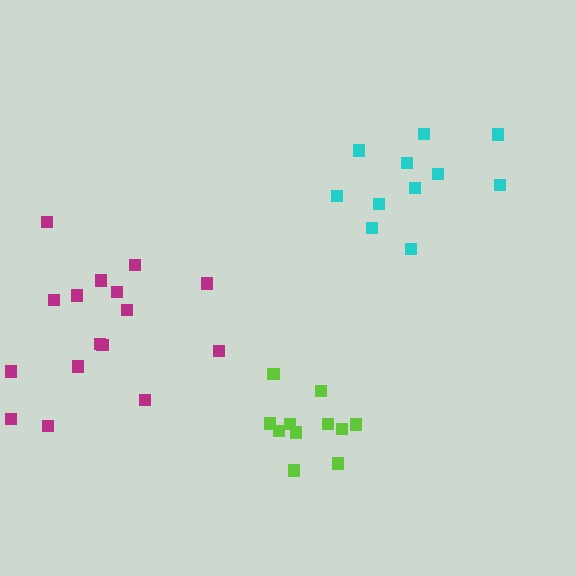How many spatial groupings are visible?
There are 3 spatial groupings.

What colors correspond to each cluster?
The clusters are colored: cyan, magenta, lime.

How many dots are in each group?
Group 1: 11 dots, Group 2: 16 dots, Group 3: 11 dots (38 total).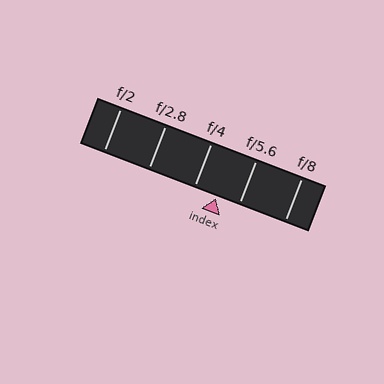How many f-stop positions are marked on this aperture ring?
There are 5 f-stop positions marked.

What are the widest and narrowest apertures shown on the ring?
The widest aperture shown is f/2 and the narrowest is f/8.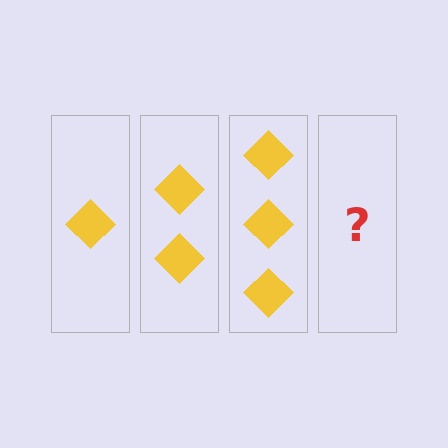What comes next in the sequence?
The next element should be 4 diamonds.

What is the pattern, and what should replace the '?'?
The pattern is that each step adds one more diamond. The '?' should be 4 diamonds.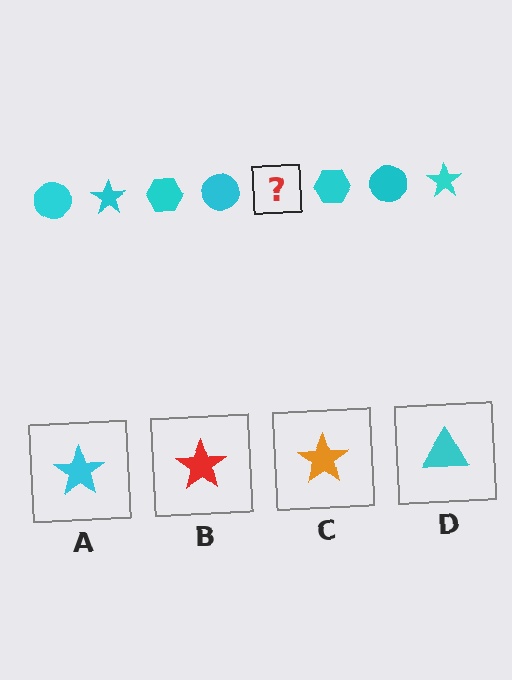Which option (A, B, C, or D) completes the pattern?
A.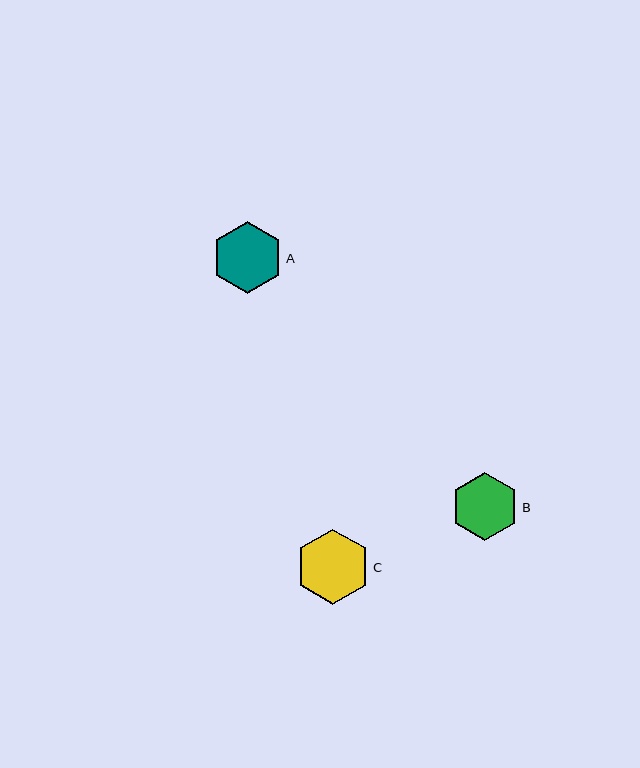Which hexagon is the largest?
Hexagon C is the largest with a size of approximately 75 pixels.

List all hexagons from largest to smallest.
From largest to smallest: C, A, B.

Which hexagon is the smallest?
Hexagon B is the smallest with a size of approximately 68 pixels.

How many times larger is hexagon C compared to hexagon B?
Hexagon C is approximately 1.1 times the size of hexagon B.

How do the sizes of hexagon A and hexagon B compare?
Hexagon A and hexagon B are approximately the same size.